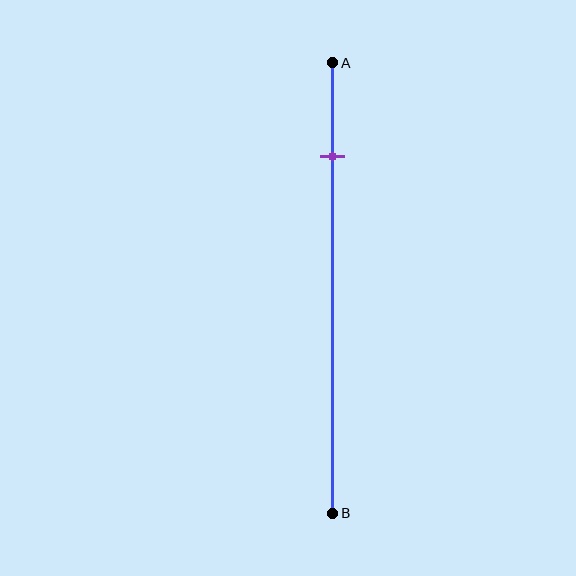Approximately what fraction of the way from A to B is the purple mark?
The purple mark is approximately 20% of the way from A to B.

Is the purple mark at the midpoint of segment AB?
No, the mark is at about 20% from A, not at the 50% midpoint.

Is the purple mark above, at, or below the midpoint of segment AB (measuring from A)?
The purple mark is above the midpoint of segment AB.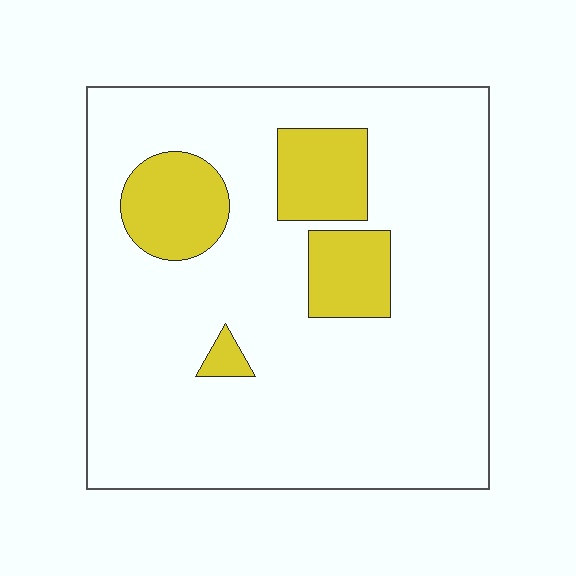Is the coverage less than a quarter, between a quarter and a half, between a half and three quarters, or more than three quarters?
Less than a quarter.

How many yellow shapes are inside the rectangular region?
4.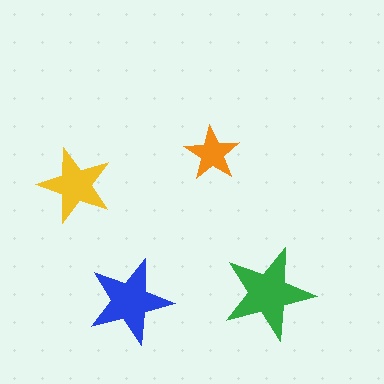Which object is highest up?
The orange star is topmost.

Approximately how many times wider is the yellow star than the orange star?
About 1.5 times wider.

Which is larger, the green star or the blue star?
The green one.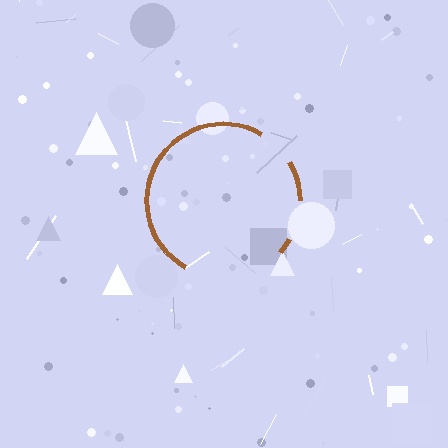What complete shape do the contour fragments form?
The contour fragments form a circle.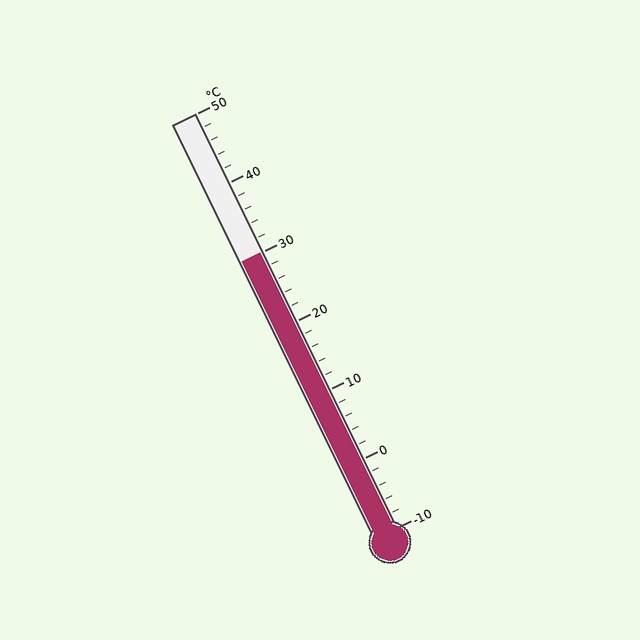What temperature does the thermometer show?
The thermometer shows approximately 30°C.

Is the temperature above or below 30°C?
The temperature is at 30°C.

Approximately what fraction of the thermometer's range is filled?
The thermometer is filled to approximately 65% of its range.